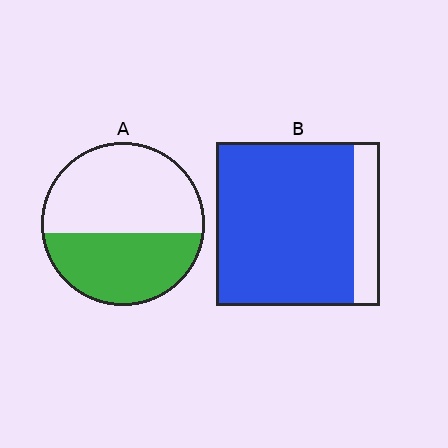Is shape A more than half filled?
No.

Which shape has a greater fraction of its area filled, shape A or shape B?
Shape B.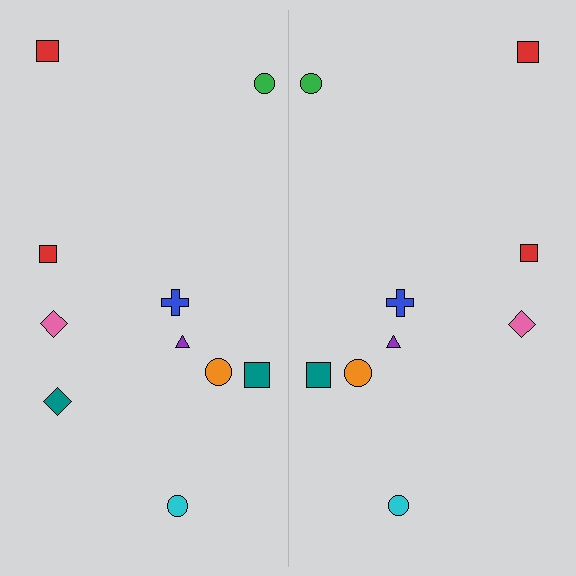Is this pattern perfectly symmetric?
No, the pattern is not perfectly symmetric. A teal diamond is missing from the right side.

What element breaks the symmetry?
A teal diamond is missing from the right side.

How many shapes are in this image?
There are 19 shapes in this image.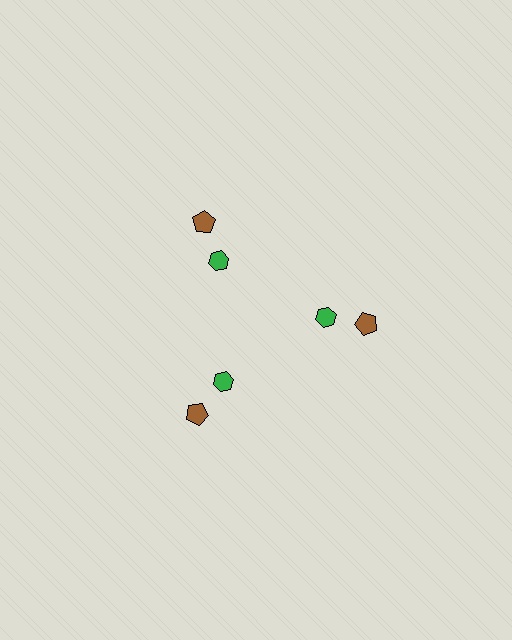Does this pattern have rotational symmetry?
Yes, this pattern has 3-fold rotational symmetry. It looks the same after rotating 120 degrees around the center.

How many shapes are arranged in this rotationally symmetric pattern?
There are 6 shapes, arranged in 3 groups of 2.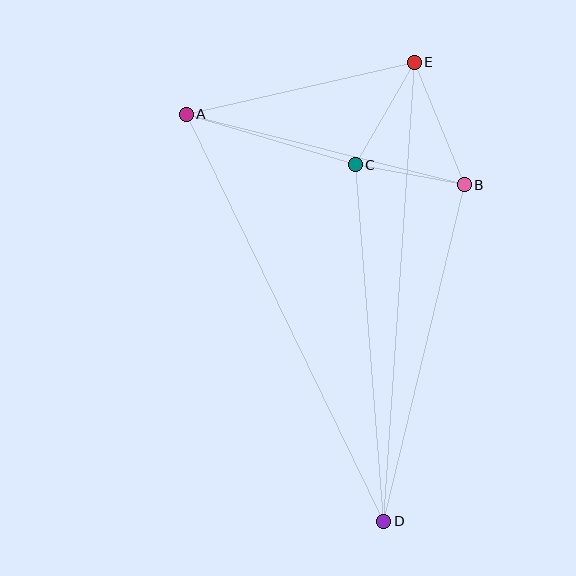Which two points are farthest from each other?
Points D and E are farthest from each other.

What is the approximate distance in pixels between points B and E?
The distance between B and E is approximately 132 pixels.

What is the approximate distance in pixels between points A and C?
The distance between A and C is approximately 176 pixels.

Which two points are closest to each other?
Points B and C are closest to each other.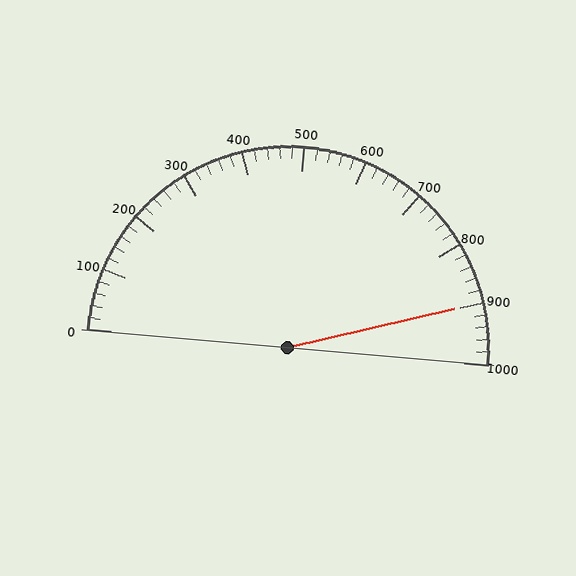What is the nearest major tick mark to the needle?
The nearest major tick mark is 900.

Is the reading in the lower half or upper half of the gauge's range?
The reading is in the upper half of the range (0 to 1000).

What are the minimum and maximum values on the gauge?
The gauge ranges from 0 to 1000.